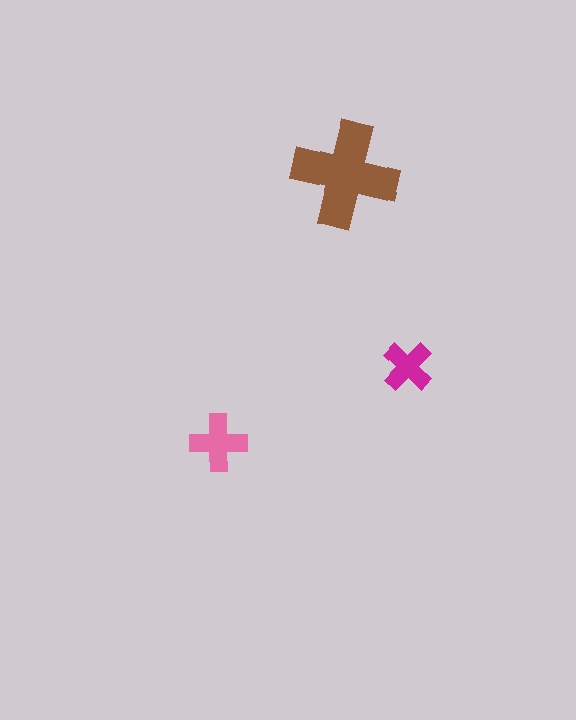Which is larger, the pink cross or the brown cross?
The brown one.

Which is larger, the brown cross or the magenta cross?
The brown one.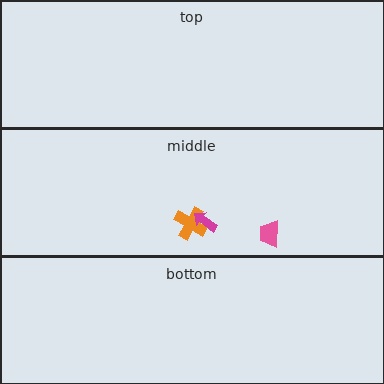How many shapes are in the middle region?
3.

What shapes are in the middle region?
The orange cross, the pink trapezoid, the magenta arrow.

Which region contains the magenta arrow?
The middle region.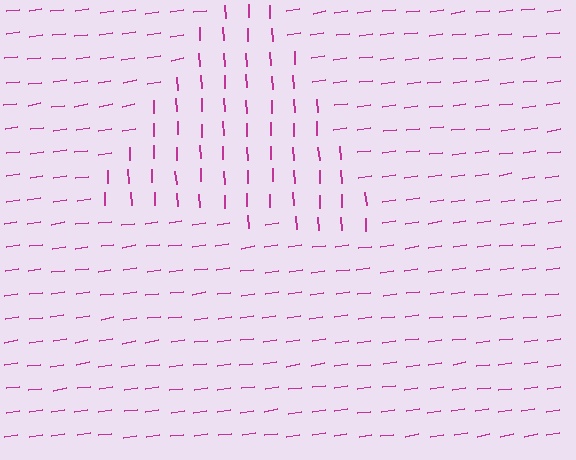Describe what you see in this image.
The image is filled with small magenta line segments. A triangle region in the image has lines oriented differently from the surrounding lines, creating a visible texture boundary.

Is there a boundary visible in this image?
Yes, there is a texture boundary formed by a change in line orientation.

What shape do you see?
I see a triangle.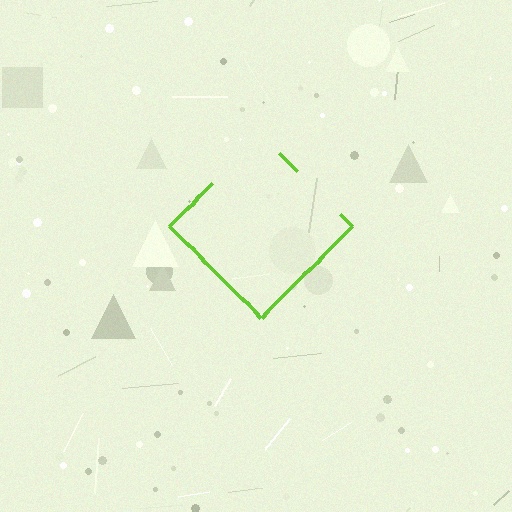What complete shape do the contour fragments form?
The contour fragments form a diamond.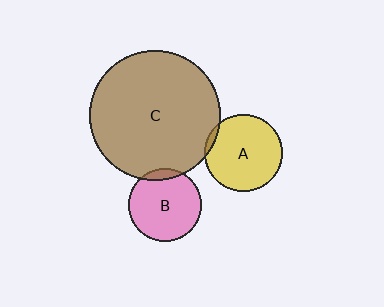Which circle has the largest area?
Circle C (brown).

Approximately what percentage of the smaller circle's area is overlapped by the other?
Approximately 5%.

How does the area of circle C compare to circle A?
Approximately 2.9 times.